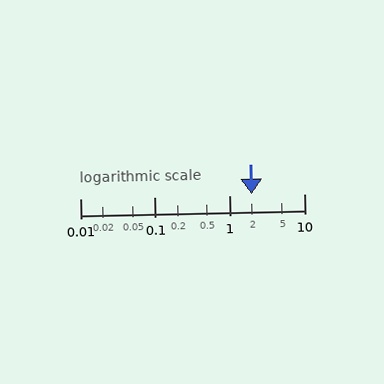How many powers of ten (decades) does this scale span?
The scale spans 3 decades, from 0.01 to 10.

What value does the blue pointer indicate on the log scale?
The pointer indicates approximately 2.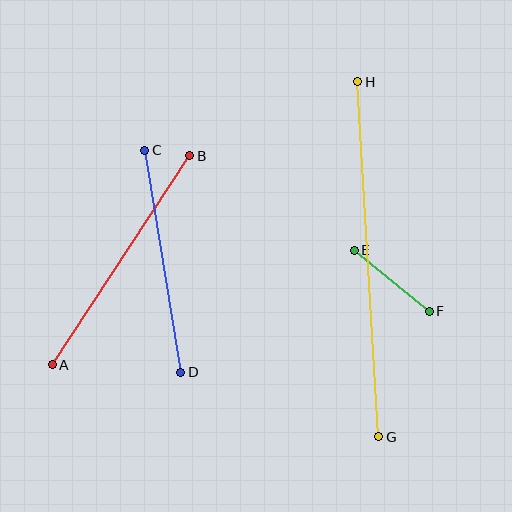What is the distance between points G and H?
The distance is approximately 355 pixels.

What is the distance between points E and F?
The distance is approximately 97 pixels.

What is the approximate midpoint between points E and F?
The midpoint is at approximately (392, 281) pixels.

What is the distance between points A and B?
The distance is approximately 250 pixels.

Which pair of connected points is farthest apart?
Points G and H are farthest apart.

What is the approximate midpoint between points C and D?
The midpoint is at approximately (163, 261) pixels.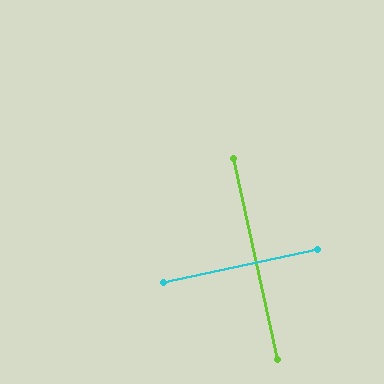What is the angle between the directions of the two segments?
Approximately 90 degrees.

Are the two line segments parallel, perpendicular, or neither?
Perpendicular — they meet at approximately 90°.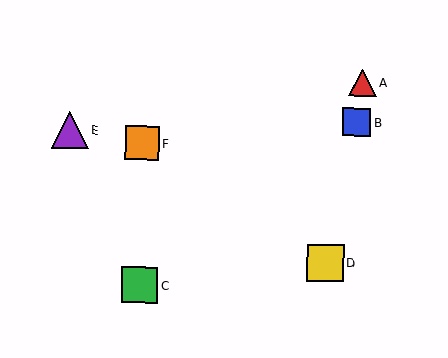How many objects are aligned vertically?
2 objects (C, F) are aligned vertically.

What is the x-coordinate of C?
Object C is at x≈140.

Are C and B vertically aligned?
No, C is at x≈140 and B is at x≈357.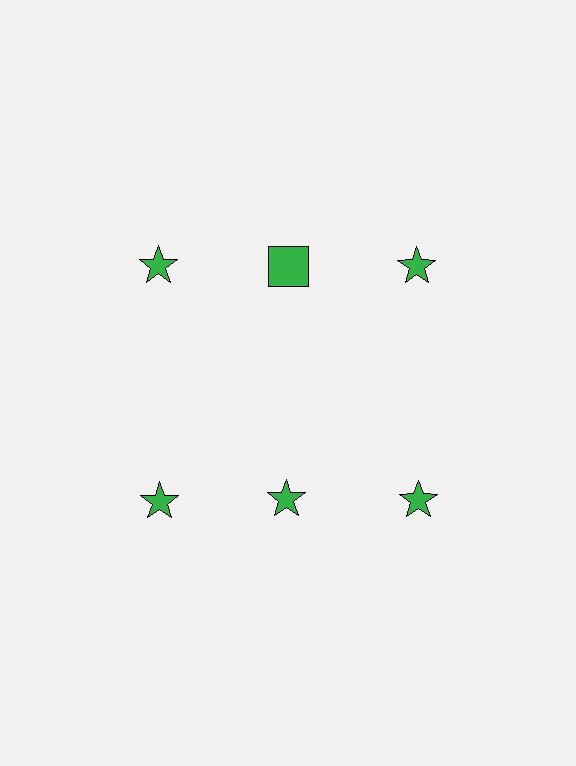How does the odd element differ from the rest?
It has a different shape: square instead of star.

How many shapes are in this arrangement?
There are 6 shapes arranged in a grid pattern.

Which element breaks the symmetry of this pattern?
The green square in the top row, second from left column breaks the symmetry. All other shapes are green stars.